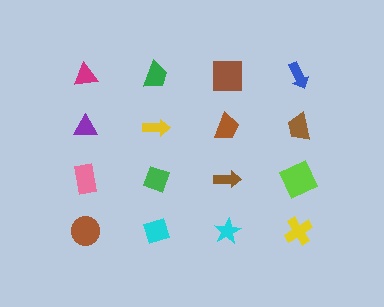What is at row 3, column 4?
A lime square.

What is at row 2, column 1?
A purple triangle.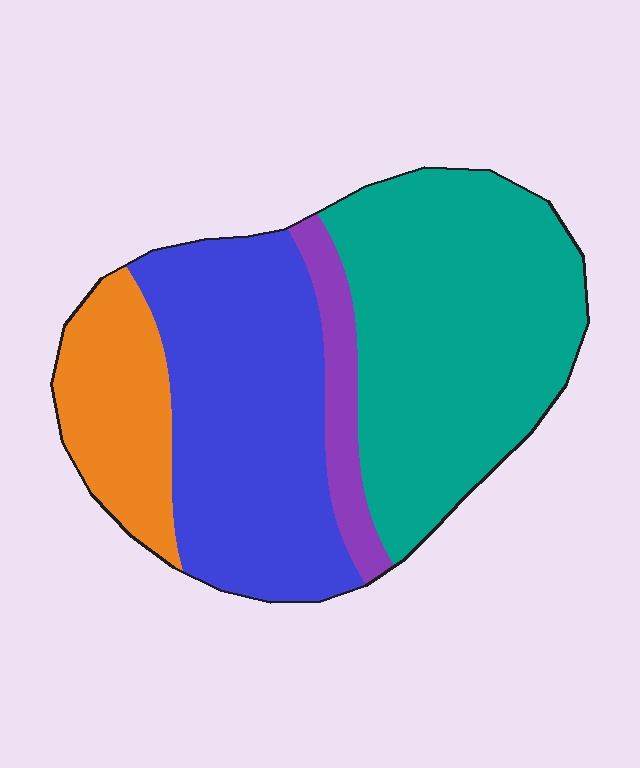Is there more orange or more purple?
Orange.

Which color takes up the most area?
Teal, at roughly 40%.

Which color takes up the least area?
Purple, at roughly 10%.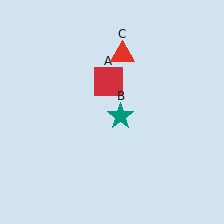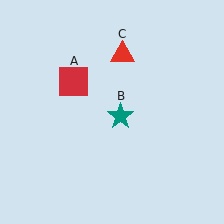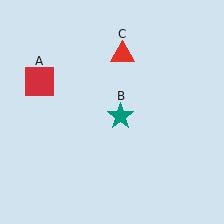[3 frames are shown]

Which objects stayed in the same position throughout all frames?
Teal star (object B) and red triangle (object C) remained stationary.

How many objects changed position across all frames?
1 object changed position: red square (object A).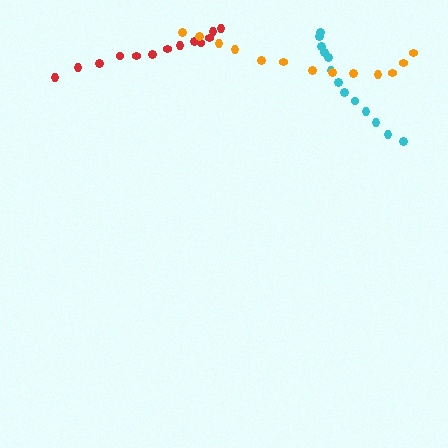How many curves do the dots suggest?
There are 3 distinct paths.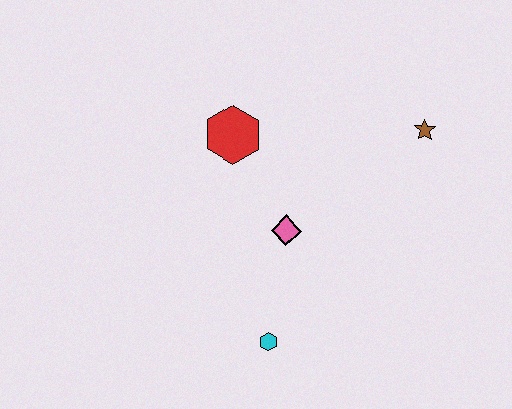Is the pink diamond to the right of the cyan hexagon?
Yes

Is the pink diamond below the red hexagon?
Yes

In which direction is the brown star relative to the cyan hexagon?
The brown star is above the cyan hexagon.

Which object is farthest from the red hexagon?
The cyan hexagon is farthest from the red hexagon.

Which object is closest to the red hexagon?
The pink diamond is closest to the red hexagon.